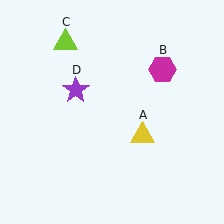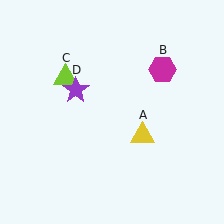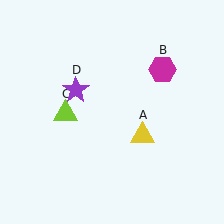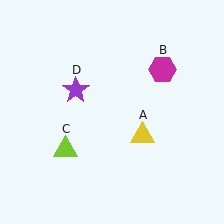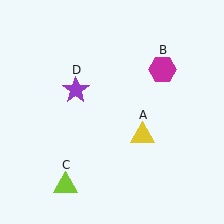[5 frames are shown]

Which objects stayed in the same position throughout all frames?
Yellow triangle (object A) and magenta hexagon (object B) and purple star (object D) remained stationary.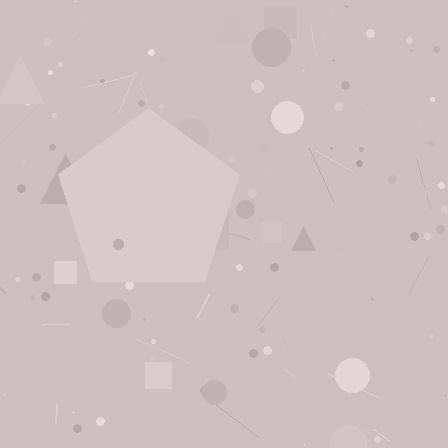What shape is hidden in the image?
A pentagon is hidden in the image.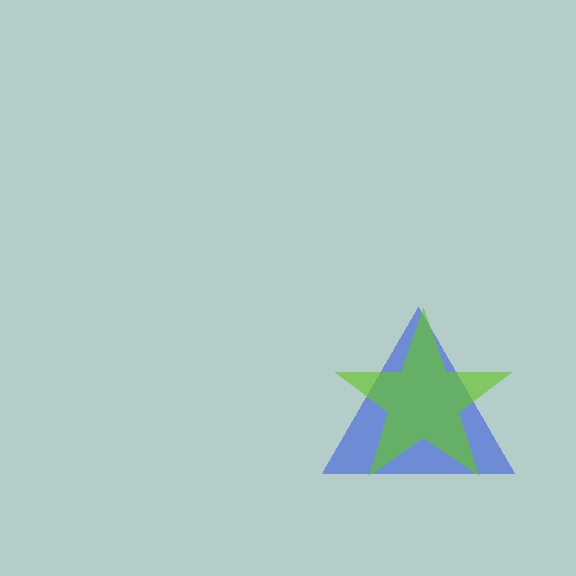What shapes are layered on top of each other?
The layered shapes are: a blue triangle, a lime star.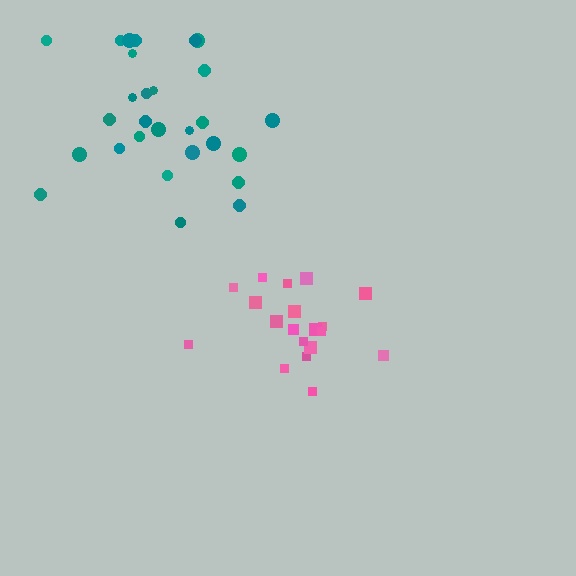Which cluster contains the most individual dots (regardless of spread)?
Teal (28).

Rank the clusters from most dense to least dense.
pink, teal.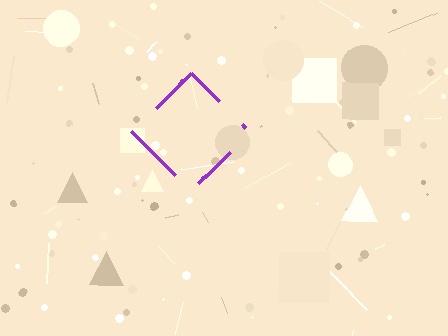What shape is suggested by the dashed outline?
The dashed outline suggests a diamond.